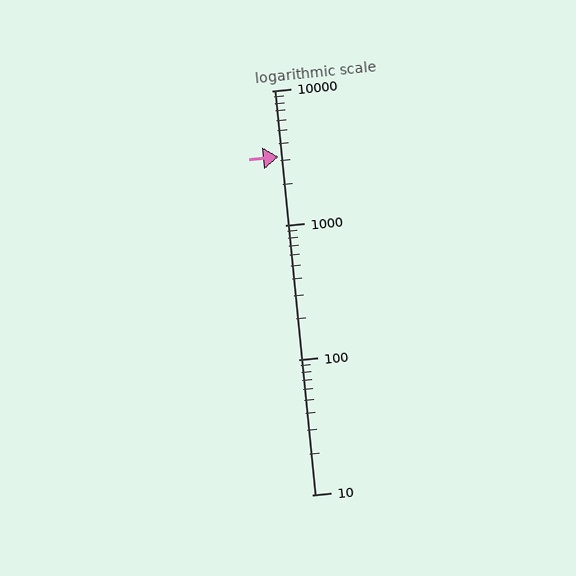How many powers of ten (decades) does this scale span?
The scale spans 3 decades, from 10 to 10000.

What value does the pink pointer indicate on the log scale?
The pointer indicates approximately 3200.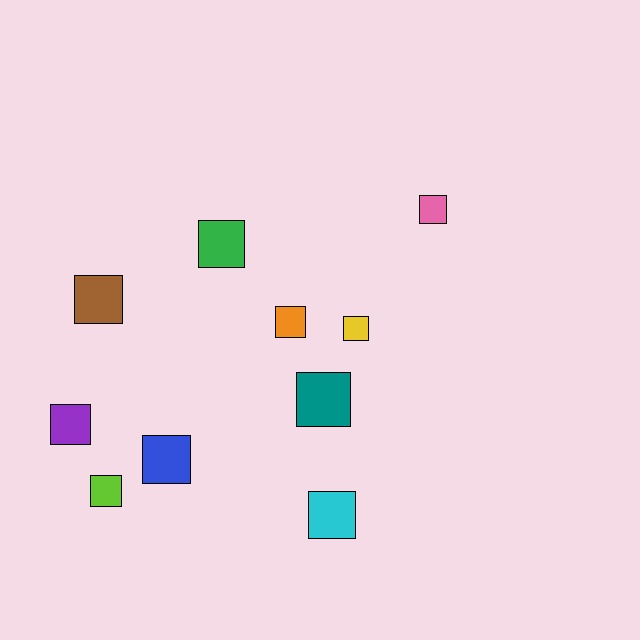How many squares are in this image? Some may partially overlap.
There are 10 squares.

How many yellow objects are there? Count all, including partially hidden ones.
There is 1 yellow object.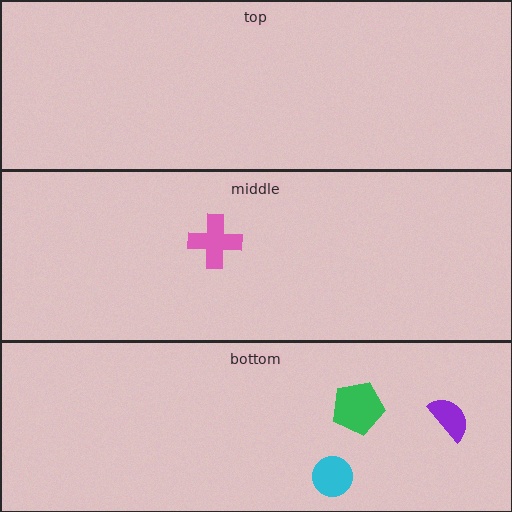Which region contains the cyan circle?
The bottom region.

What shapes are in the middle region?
The pink cross.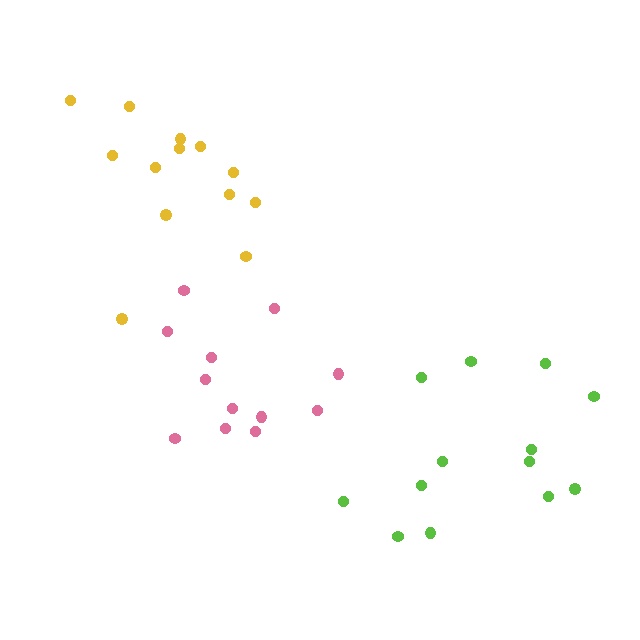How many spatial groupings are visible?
There are 3 spatial groupings.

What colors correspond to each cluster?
The clusters are colored: lime, pink, yellow.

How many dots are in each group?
Group 1: 13 dots, Group 2: 12 dots, Group 3: 13 dots (38 total).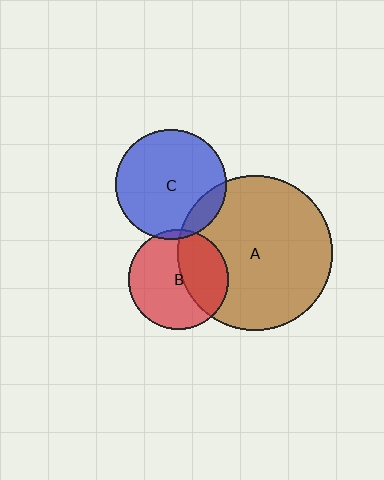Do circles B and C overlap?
Yes.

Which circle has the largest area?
Circle A (brown).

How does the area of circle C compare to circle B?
Approximately 1.2 times.